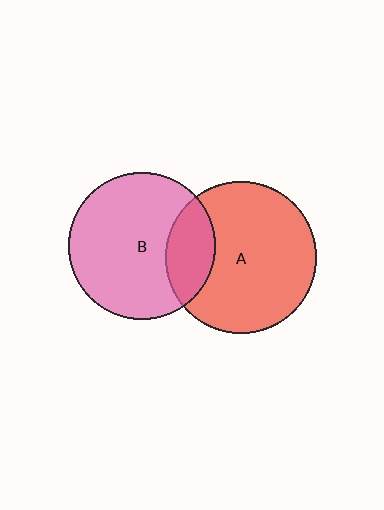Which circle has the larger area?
Circle A (red).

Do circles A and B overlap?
Yes.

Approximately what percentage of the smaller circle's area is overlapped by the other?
Approximately 20%.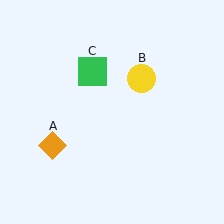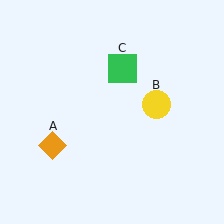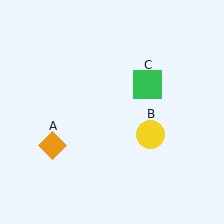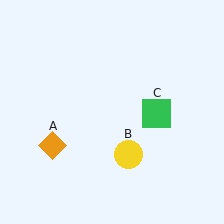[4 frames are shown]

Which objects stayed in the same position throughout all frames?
Orange diamond (object A) remained stationary.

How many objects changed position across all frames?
2 objects changed position: yellow circle (object B), green square (object C).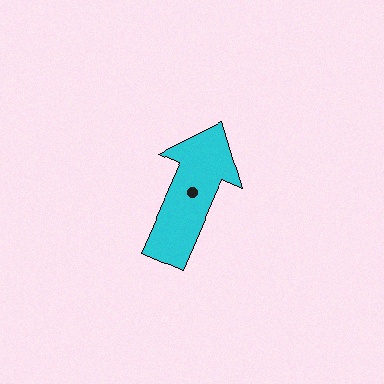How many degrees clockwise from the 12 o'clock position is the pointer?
Approximately 24 degrees.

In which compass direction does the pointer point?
Northeast.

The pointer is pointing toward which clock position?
Roughly 1 o'clock.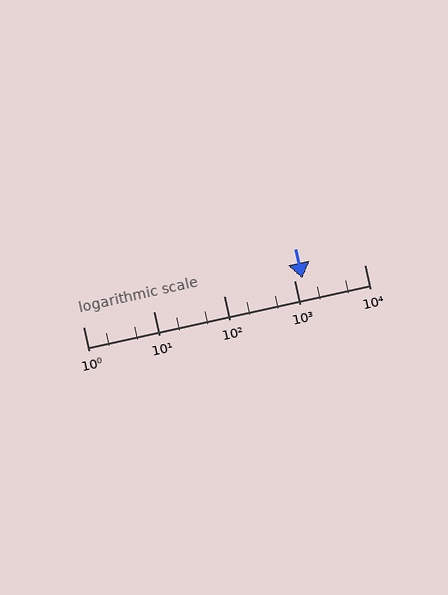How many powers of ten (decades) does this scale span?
The scale spans 4 decades, from 1 to 10000.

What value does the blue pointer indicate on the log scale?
The pointer indicates approximately 1300.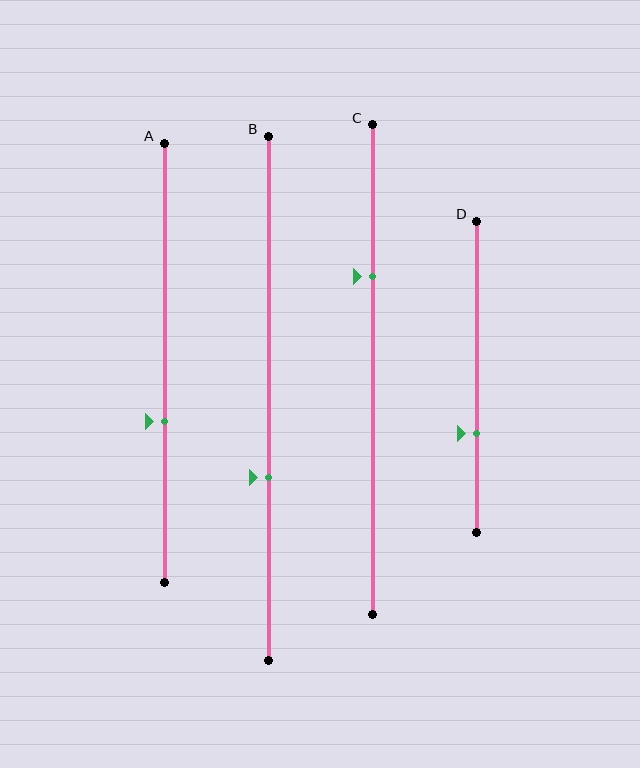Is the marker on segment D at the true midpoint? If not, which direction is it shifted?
No, the marker on segment D is shifted downward by about 18% of the segment length.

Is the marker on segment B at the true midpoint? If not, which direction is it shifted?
No, the marker on segment B is shifted downward by about 15% of the segment length.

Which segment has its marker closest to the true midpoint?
Segment A has its marker closest to the true midpoint.